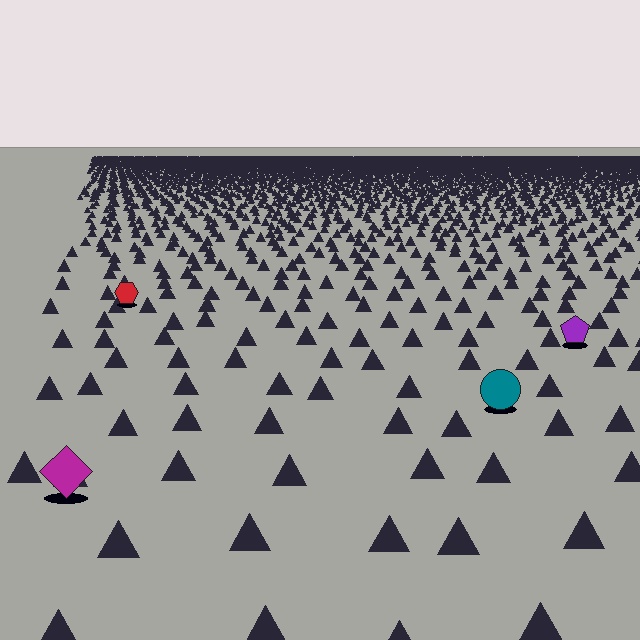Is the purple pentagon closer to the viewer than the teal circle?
No. The teal circle is closer — you can tell from the texture gradient: the ground texture is coarser near it.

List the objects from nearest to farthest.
From nearest to farthest: the magenta diamond, the teal circle, the purple pentagon, the red hexagon.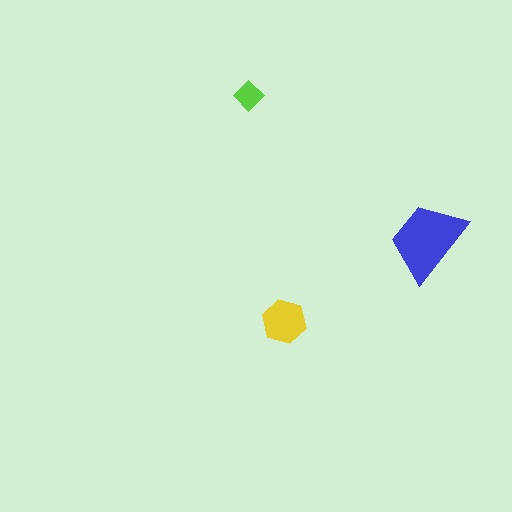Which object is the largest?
The blue trapezoid.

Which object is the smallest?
The lime diamond.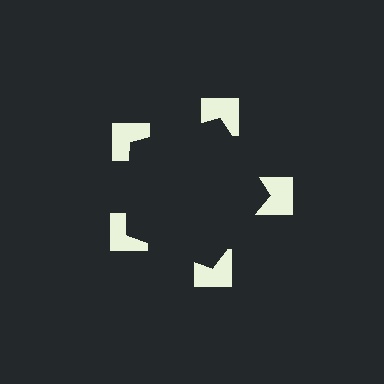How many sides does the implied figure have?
5 sides.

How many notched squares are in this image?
There are 5 — one at each vertex of the illusory pentagon.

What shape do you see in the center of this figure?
An illusory pentagon — its edges are inferred from the aligned wedge cuts in the notched squares, not physically drawn.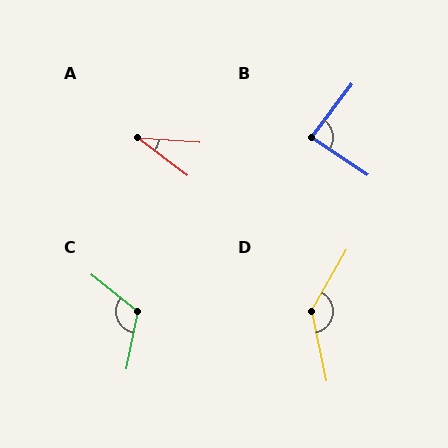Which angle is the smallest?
A, at approximately 33 degrees.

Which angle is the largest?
D, at approximately 138 degrees.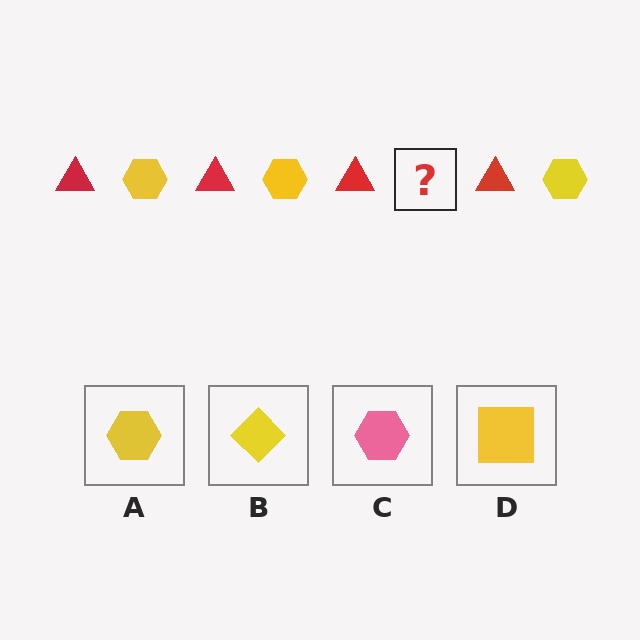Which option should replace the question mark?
Option A.